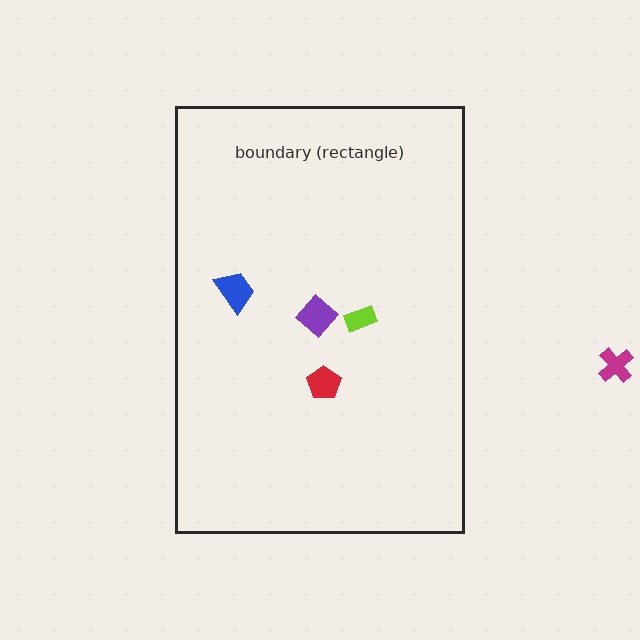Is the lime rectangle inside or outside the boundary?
Inside.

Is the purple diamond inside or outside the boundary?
Inside.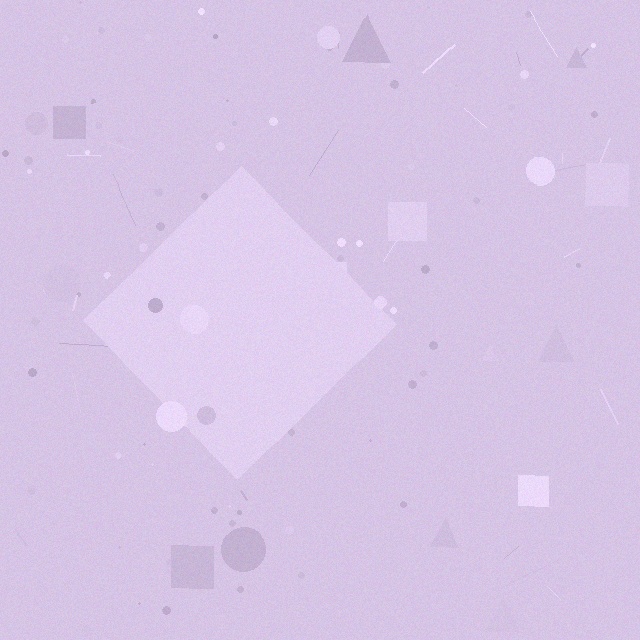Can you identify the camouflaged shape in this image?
The camouflaged shape is a diamond.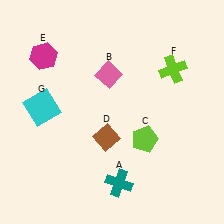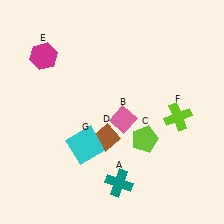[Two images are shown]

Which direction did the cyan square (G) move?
The cyan square (G) moved right.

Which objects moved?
The objects that moved are: the pink diamond (B), the lime cross (F), the cyan square (G).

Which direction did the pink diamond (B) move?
The pink diamond (B) moved down.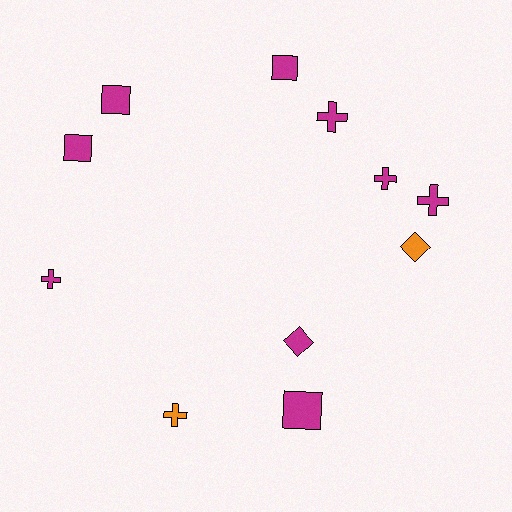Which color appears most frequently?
Magenta, with 9 objects.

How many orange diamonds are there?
There is 1 orange diamond.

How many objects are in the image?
There are 11 objects.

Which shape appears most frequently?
Cross, with 5 objects.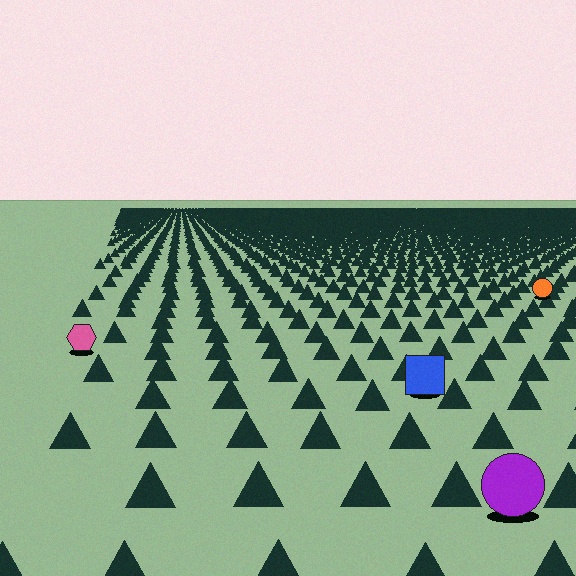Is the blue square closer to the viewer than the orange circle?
Yes. The blue square is closer — you can tell from the texture gradient: the ground texture is coarser near it.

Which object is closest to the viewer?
The purple circle is closest. The texture marks near it are larger and more spread out.